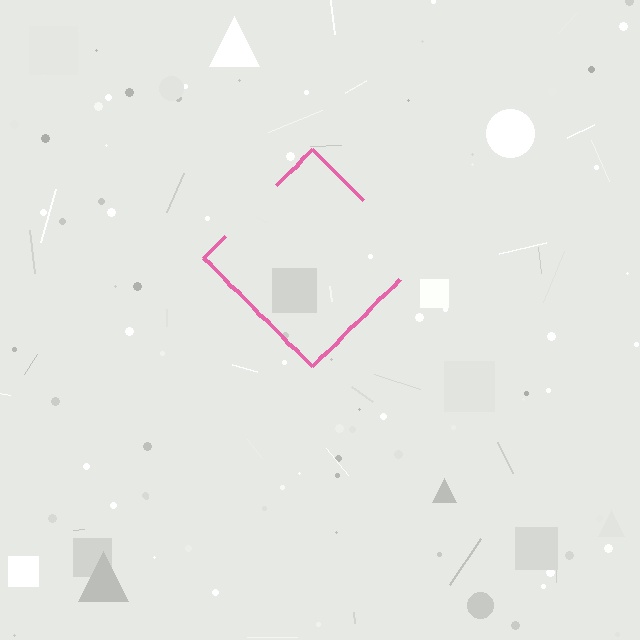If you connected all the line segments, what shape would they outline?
They would outline a diamond.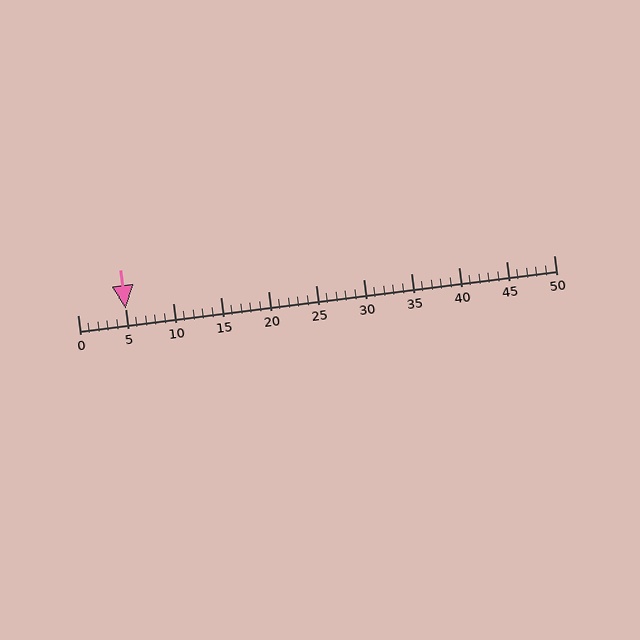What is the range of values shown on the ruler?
The ruler shows values from 0 to 50.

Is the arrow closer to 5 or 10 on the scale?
The arrow is closer to 5.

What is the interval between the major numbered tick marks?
The major tick marks are spaced 5 units apart.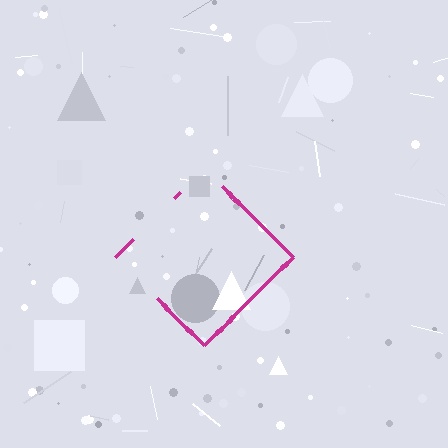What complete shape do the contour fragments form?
The contour fragments form a diamond.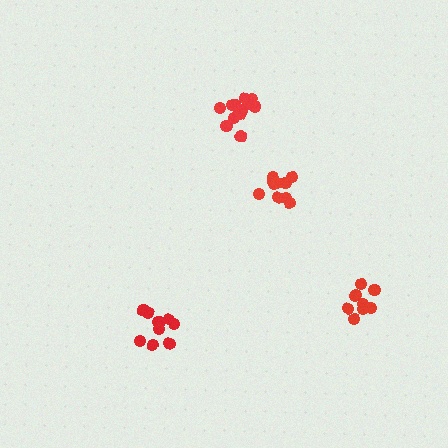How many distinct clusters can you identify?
There are 4 distinct clusters.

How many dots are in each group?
Group 1: 10 dots, Group 2: 10 dots, Group 3: 9 dots, Group 4: 12 dots (41 total).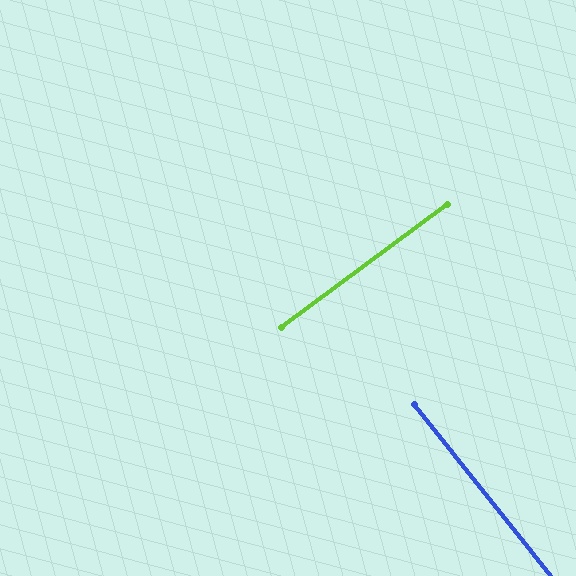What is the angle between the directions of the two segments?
Approximately 88 degrees.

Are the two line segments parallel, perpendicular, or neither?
Perpendicular — they meet at approximately 88°.